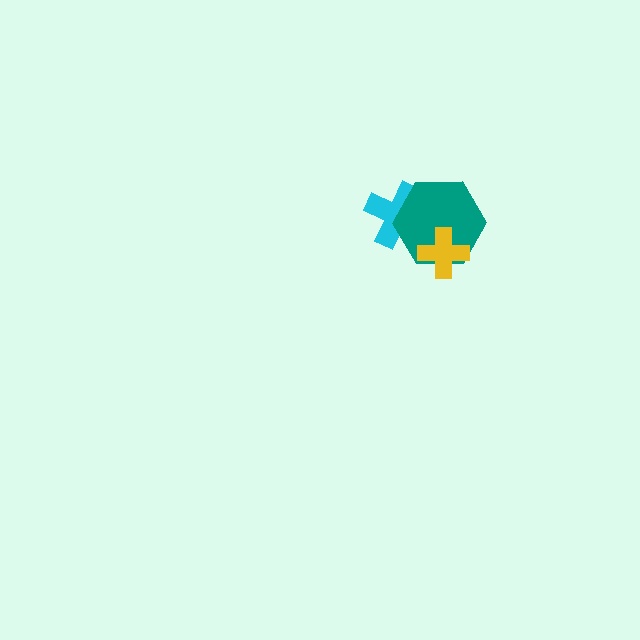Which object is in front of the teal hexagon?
The yellow cross is in front of the teal hexagon.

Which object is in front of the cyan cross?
The teal hexagon is in front of the cyan cross.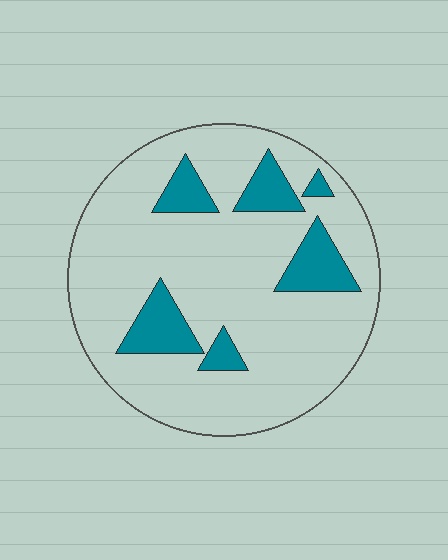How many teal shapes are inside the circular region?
6.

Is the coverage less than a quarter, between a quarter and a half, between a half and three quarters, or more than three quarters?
Less than a quarter.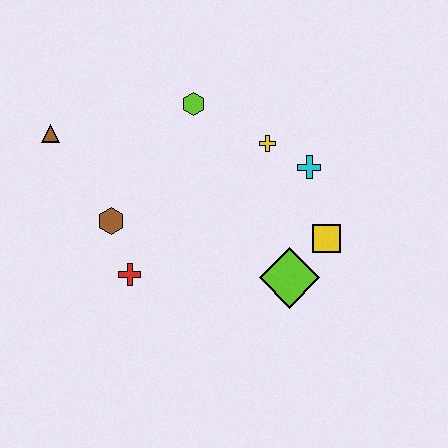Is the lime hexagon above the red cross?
Yes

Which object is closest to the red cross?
The brown hexagon is closest to the red cross.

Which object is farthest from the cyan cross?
The brown triangle is farthest from the cyan cross.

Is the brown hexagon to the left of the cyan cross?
Yes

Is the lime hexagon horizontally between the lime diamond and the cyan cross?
No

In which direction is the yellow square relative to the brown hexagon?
The yellow square is to the right of the brown hexagon.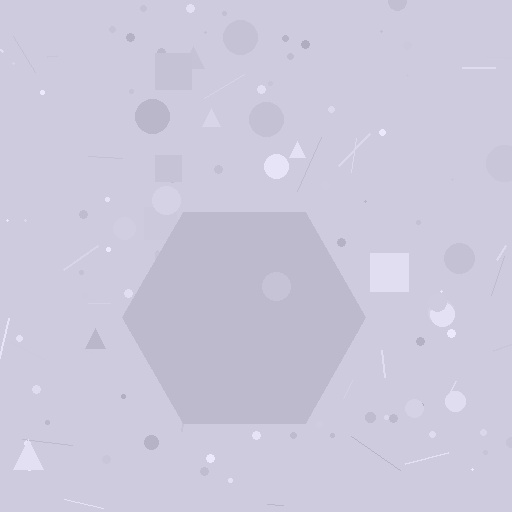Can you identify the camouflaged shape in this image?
The camouflaged shape is a hexagon.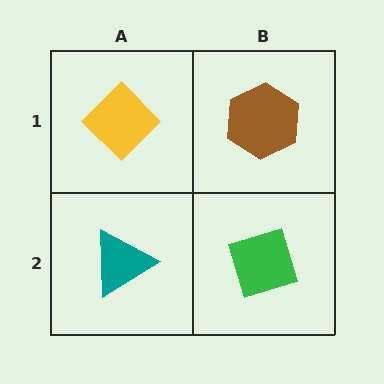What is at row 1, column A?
A yellow diamond.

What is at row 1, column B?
A brown hexagon.